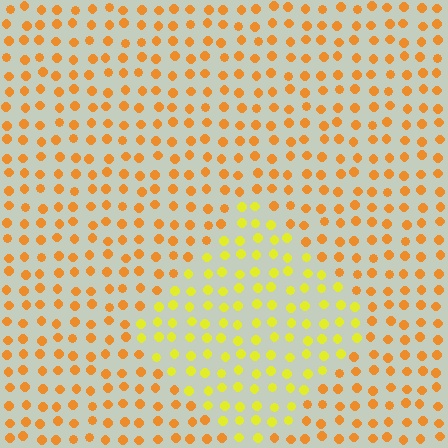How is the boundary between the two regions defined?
The boundary is defined purely by a slight shift in hue (about 33 degrees). Spacing, size, and orientation are identical on both sides.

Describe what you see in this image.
The image is filled with small orange elements in a uniform arrangement. A diamond-shaped region is visible where the elements are tinted to a slightly different hue, forming a subtle color boundary.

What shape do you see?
I see a diamond.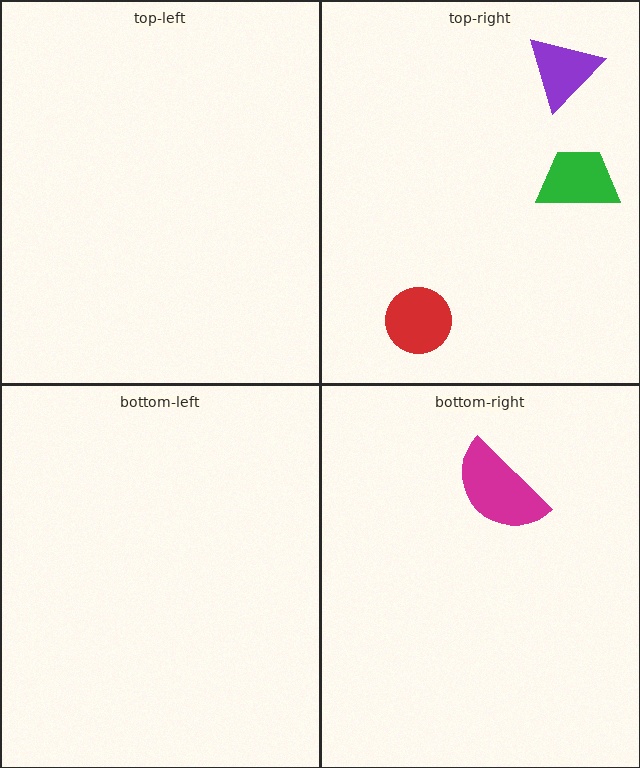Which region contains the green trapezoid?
The top-right region.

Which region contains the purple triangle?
The top-right region.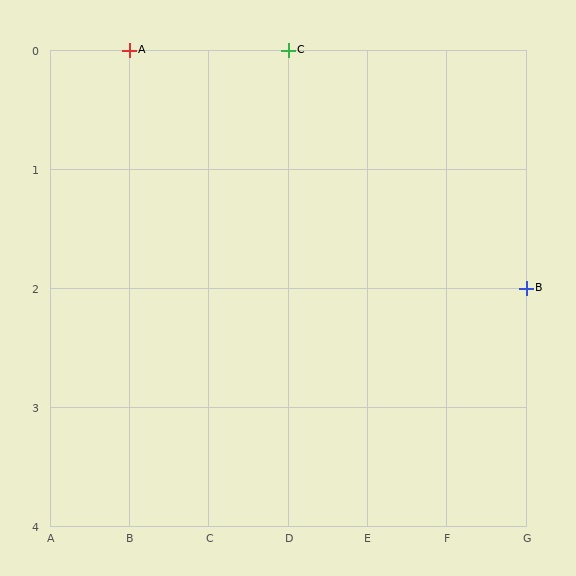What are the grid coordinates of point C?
Point C is at grid coordinates (D, 0).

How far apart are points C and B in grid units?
Points C and B are 3 columns and 2 rows apart (about 3.6 grid units diagonally).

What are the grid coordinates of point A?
Point A is at grid coordinates (B, 0).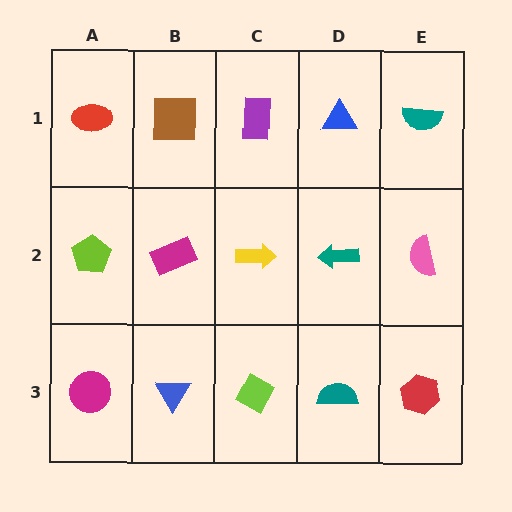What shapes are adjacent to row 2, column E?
A teal semicircle (row 1, column E), a red hexagon (row 3, column E), a teal arrow (row 2, column D).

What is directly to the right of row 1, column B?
A purple rectangle.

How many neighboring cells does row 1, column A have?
2.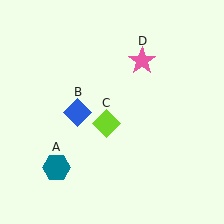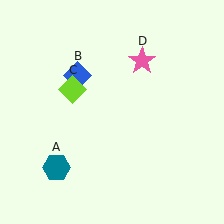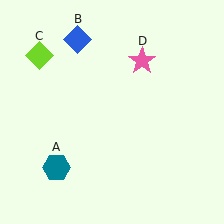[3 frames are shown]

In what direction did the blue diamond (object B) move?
The blue diamond (object B) moved up.